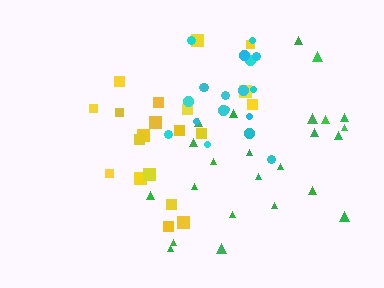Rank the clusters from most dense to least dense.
cyan, yellow, green.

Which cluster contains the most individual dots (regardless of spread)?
Green (24).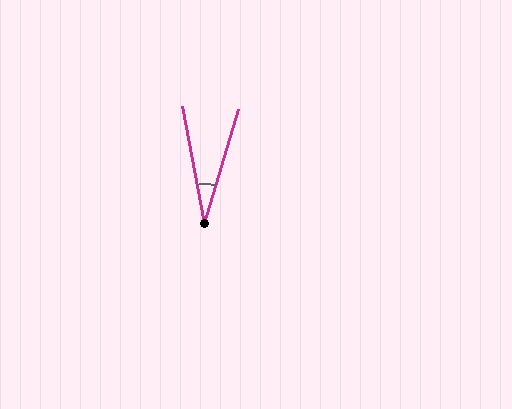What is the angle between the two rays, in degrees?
Approximately 27 degrees.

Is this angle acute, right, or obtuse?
It is acute.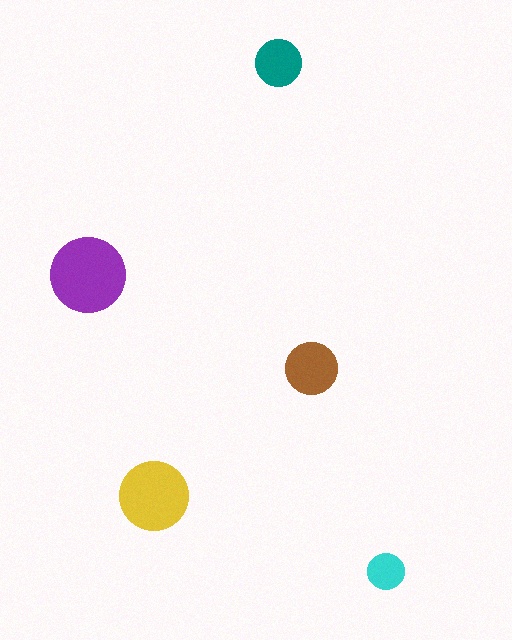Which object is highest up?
The teal circle is topmost.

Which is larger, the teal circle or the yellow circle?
The yellow one.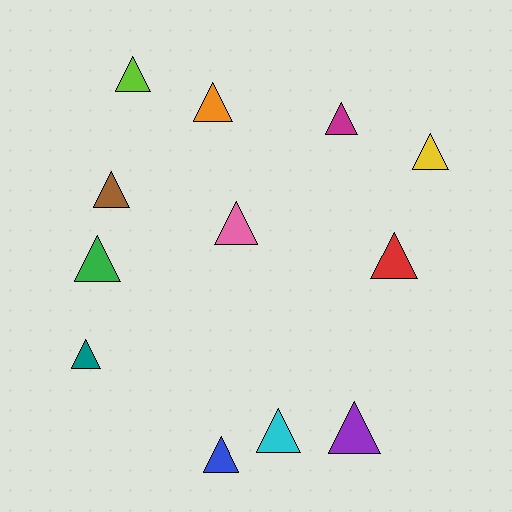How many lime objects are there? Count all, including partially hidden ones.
There is 1 lime object.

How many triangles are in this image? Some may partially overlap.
There are 12 triangles.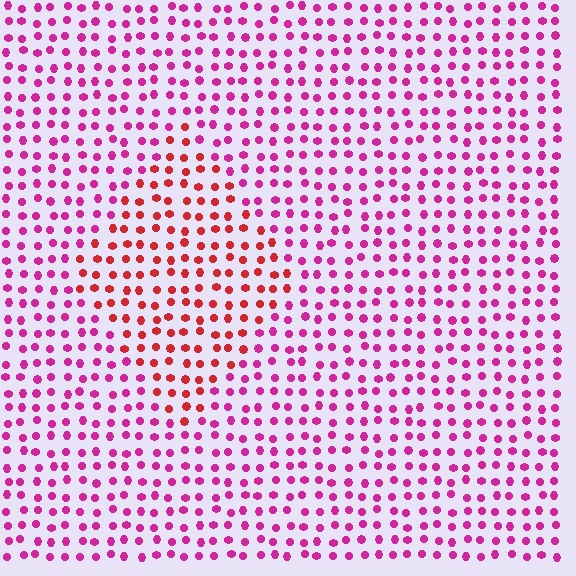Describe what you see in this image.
The image is filled with small magenta elements in a uniform arrangement. A diamond-shaped region is visible where the elements are tinted to a slightly different hue, forming a subtle color boundary.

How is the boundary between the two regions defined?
The boundary is defined purely by a slight shift in hue (about 38 degrees). Spacing, size, and orientation are identical on both sides.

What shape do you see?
I see a diamond.